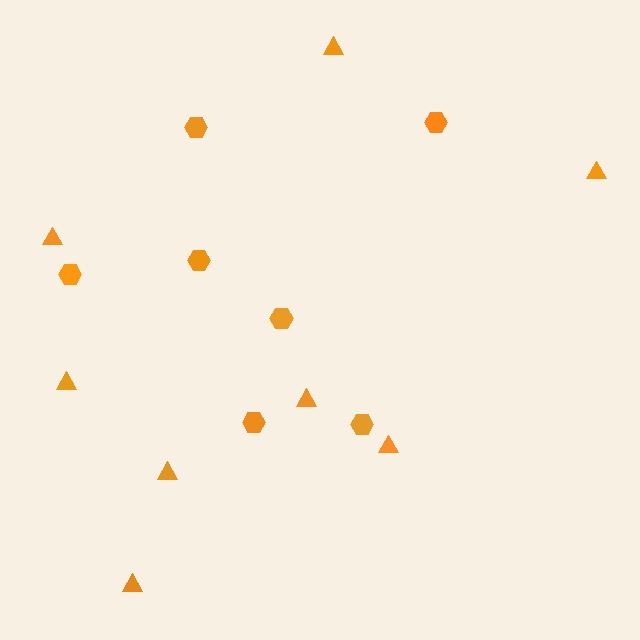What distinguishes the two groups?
There are 2 groups: one group of hexagons (7) and one group of triangles (8).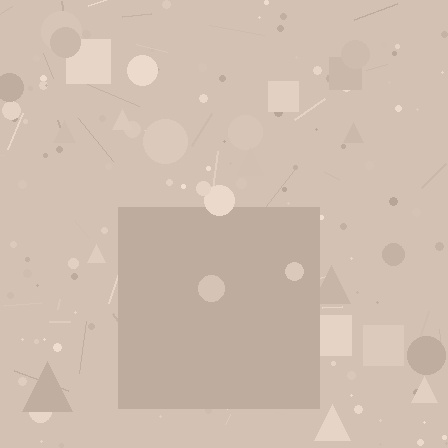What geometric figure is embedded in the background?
A square is embedded in the background.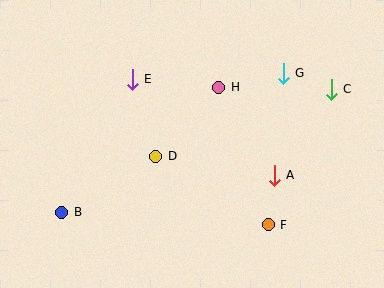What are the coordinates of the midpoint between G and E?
The midpoint between G and E is at (208, 76).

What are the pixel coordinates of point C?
Point C is at (331, 89).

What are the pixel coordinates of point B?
Point B is at (62, 212).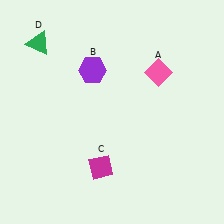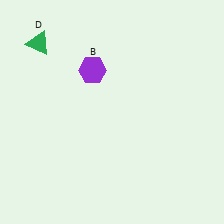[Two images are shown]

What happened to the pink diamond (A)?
The pink diamond (A) was removed in Image 2. It was in the top-right area of Image 1.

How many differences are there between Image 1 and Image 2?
There are 2 differences between the two images.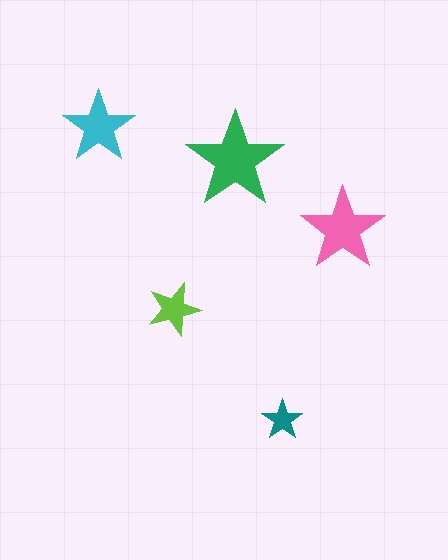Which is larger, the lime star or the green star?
The green one.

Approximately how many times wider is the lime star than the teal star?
About 1.5 times wider.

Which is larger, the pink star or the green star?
The green one.